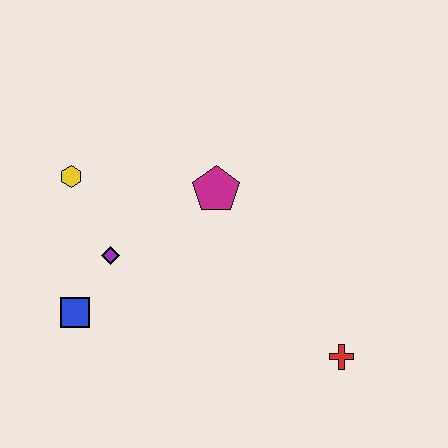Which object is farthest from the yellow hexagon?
The red cross is farthest from the yellow hexagon.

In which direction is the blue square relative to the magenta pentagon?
The blue square is to the left of the magenta pentagon.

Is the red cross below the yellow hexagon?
Yes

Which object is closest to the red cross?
The magenta pentagon is closest to the red cross.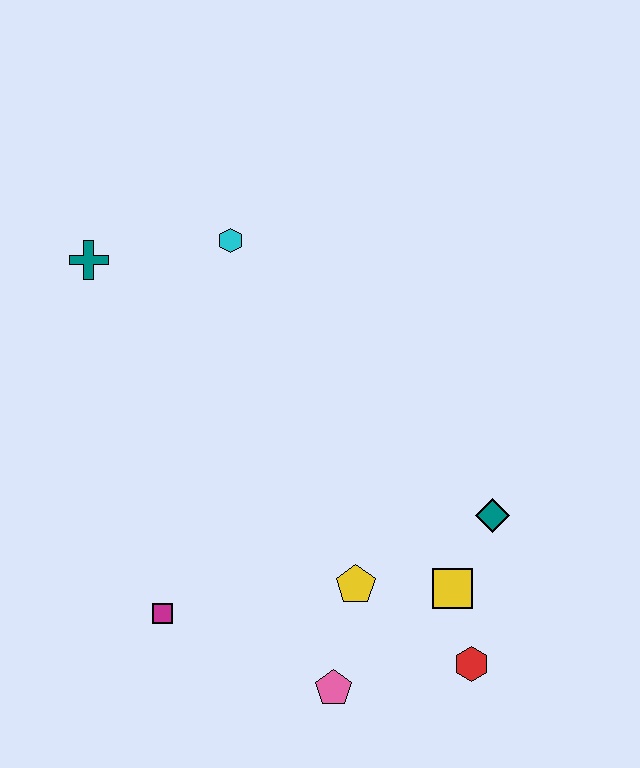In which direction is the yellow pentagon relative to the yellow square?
The yellow pentagon is to the left of the yellow square.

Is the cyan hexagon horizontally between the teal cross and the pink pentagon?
Yes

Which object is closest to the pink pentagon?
The yellow pentagon is closest to the pink pentagon.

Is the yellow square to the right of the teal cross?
Yes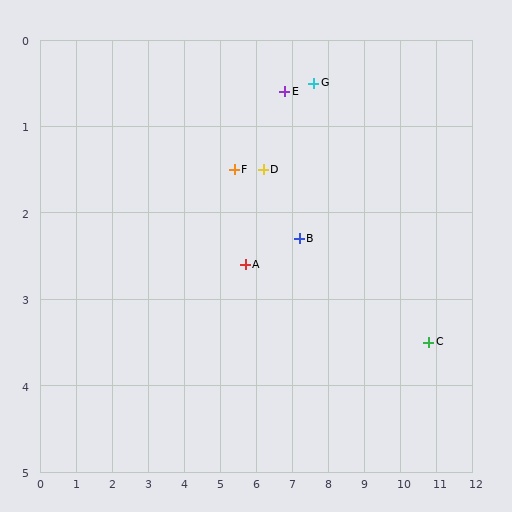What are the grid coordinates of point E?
Point E is at approximately (6.8, 0.6).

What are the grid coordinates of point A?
Point A is at approximately (5.7, 2.6).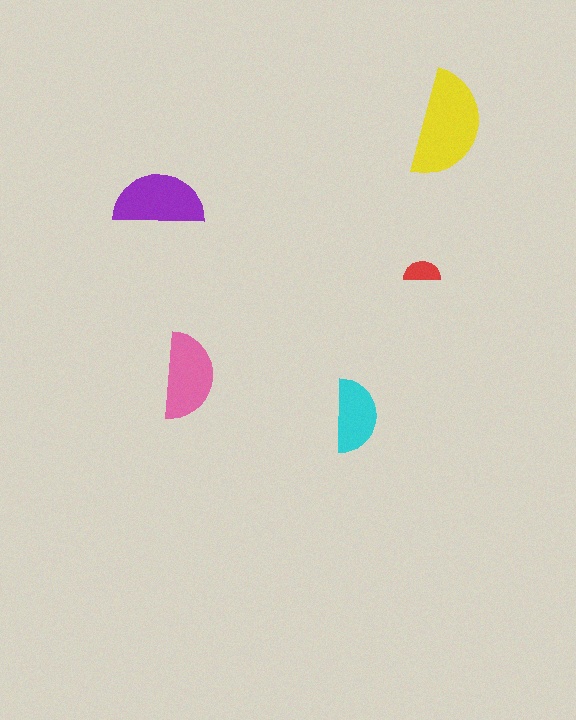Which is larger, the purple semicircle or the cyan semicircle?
The purple one.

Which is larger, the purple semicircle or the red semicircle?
The purple one.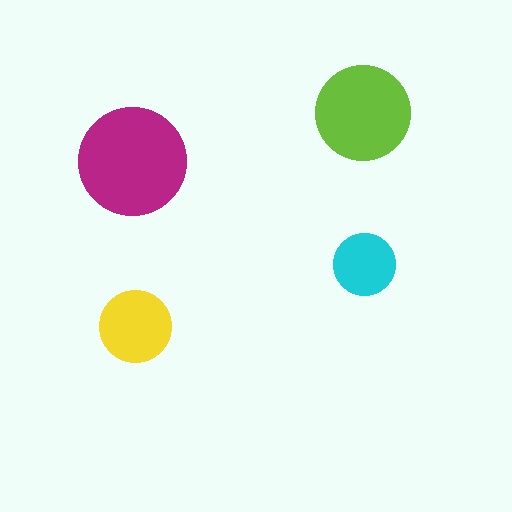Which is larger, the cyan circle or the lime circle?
The lime one.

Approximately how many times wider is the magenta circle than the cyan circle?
About 2 times wider.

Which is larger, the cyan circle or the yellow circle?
The yellow one.